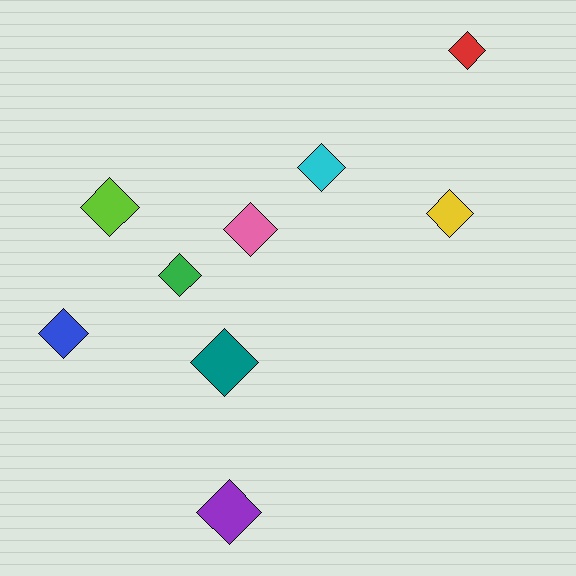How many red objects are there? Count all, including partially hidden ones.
There is 1 red object.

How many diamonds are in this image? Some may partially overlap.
There are 9 diamonds.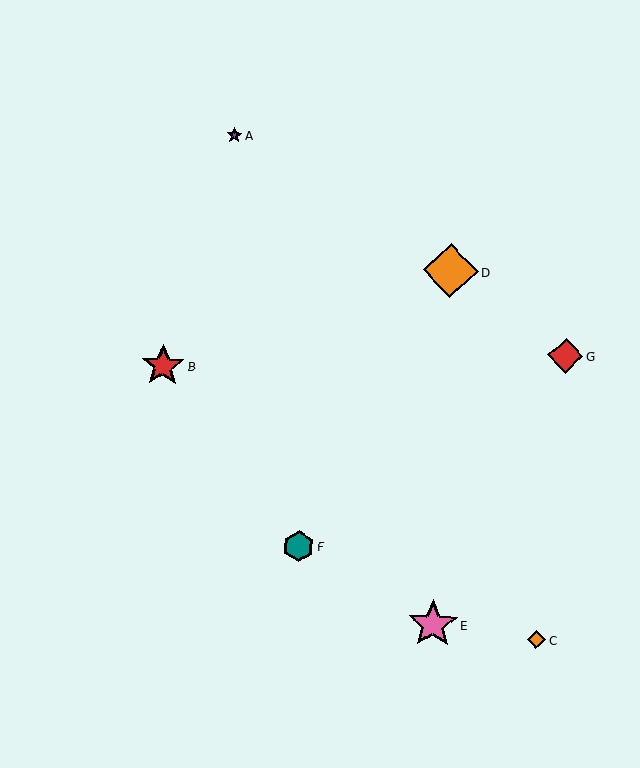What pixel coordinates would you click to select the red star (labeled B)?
Click at (163, 366) to select the red star B.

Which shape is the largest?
The orange diamond (labeled D) is the largest.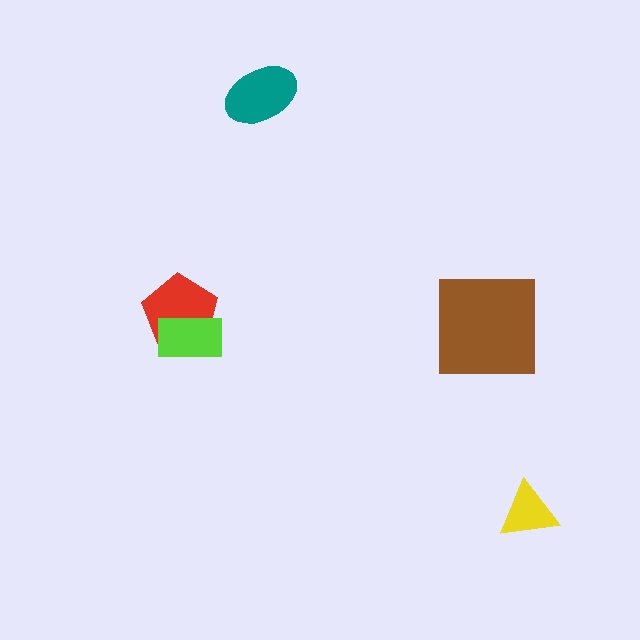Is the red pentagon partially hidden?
Yes, it is partially covered by another shape.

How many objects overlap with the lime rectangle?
1 object overlaps with the lime rectangle.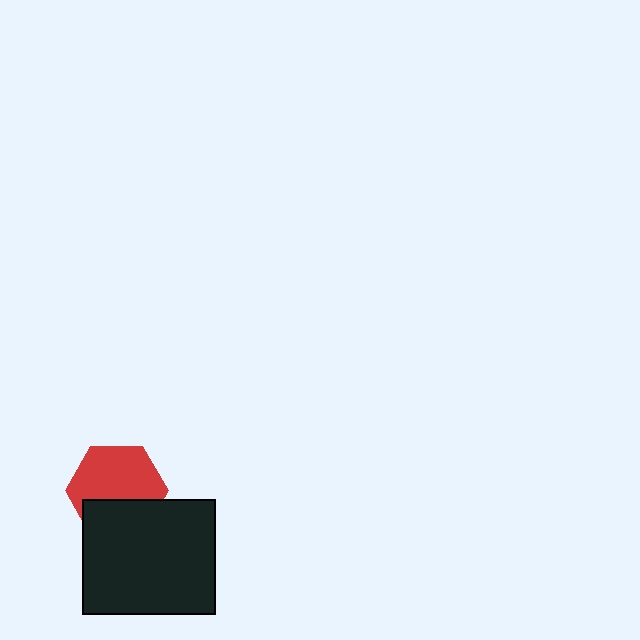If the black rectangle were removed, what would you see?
You would see the complete red hexagon.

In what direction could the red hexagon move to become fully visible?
The red hexagon could move up. That would shift it out from behind the black rectangle entirely.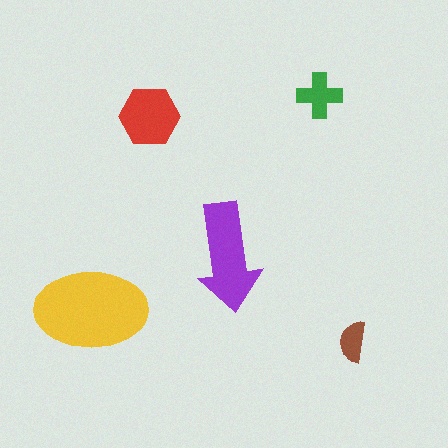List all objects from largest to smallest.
The yellow ellipse, the purple arrow, the red hexagon, the green cross, the brown semicircle.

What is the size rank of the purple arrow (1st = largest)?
2nd.